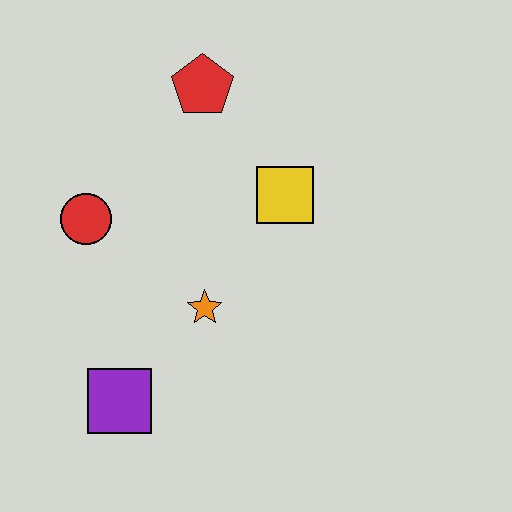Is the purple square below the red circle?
Yes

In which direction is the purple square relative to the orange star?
The purple square is below the orange star.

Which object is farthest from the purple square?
The red pentagon is farthest from the purple square.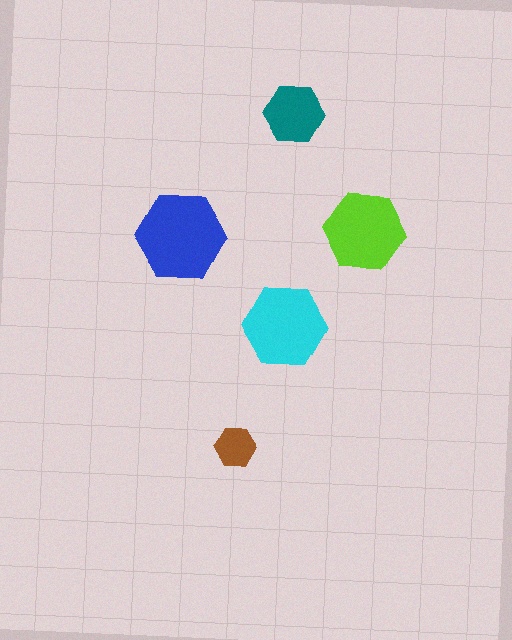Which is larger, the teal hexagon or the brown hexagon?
The teal one.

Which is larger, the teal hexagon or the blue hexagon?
The blue one.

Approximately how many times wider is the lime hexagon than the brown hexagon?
About 2 times wider.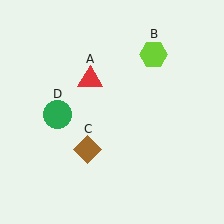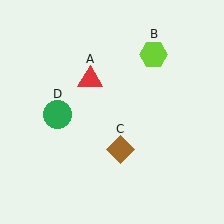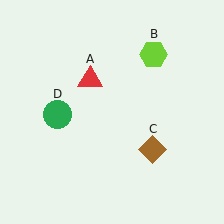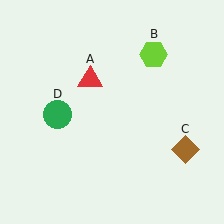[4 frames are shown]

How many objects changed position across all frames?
1 object changed position: brown diamond (object C).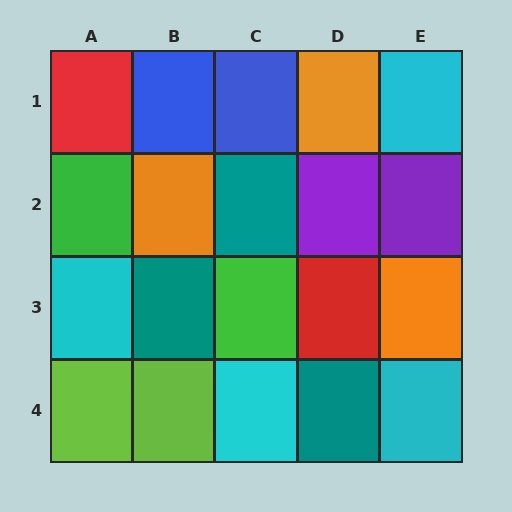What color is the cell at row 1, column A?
Red.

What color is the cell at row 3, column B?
Teal.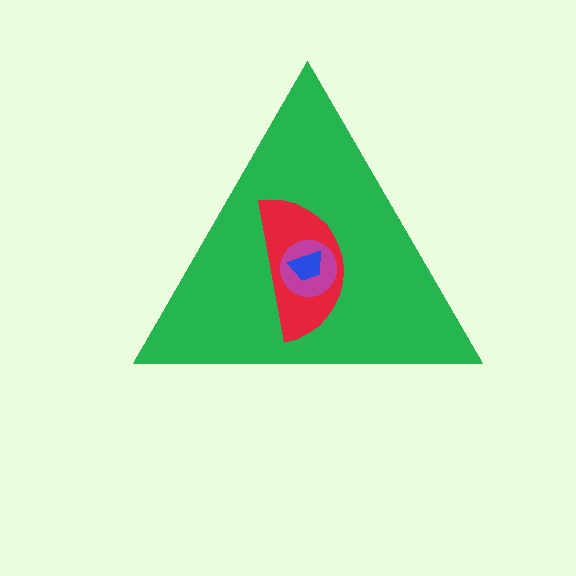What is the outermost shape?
The green triangle.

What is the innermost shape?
The blue trapezoid.